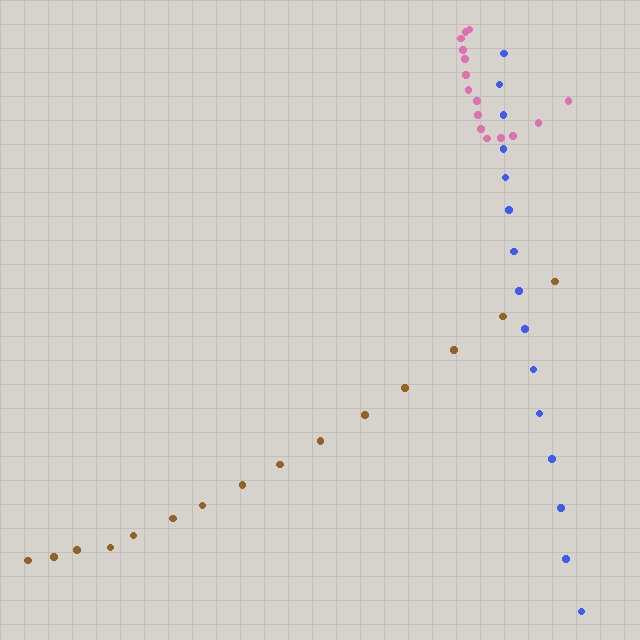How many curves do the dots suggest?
There are 3 distinct paths.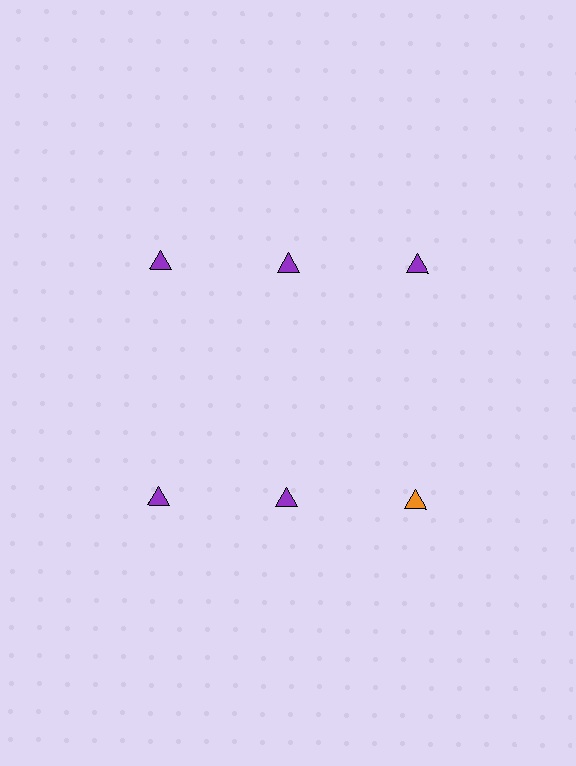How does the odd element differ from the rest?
It has a different color: orange instead of purple.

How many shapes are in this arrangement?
There are 6 shapes arranged in a grid pattern.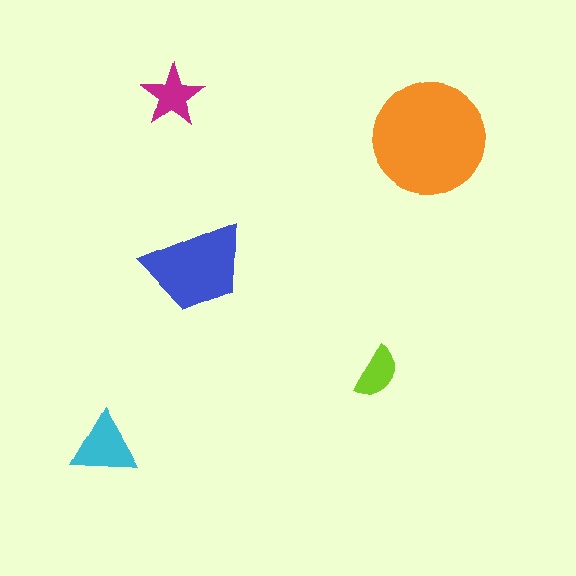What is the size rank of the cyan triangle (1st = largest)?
3rd.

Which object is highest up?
The magenta star is topmost.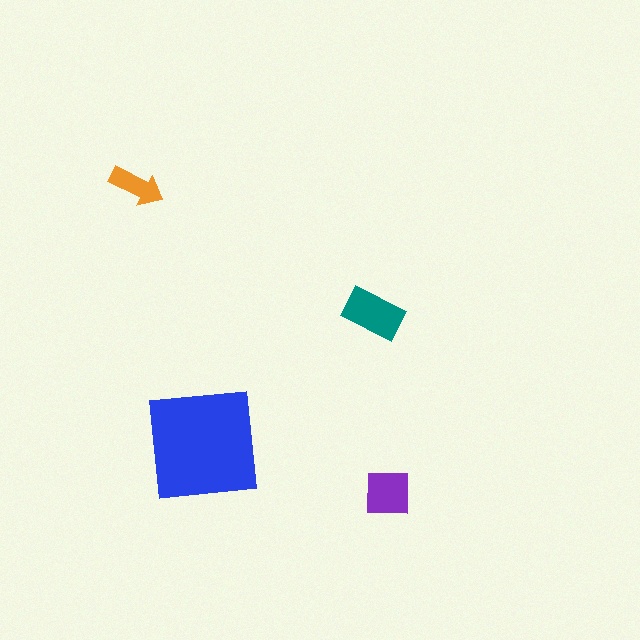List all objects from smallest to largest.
The orange arrow, the purple square, the teal rectangle, the blue square.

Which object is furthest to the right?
The purple square is rightmost.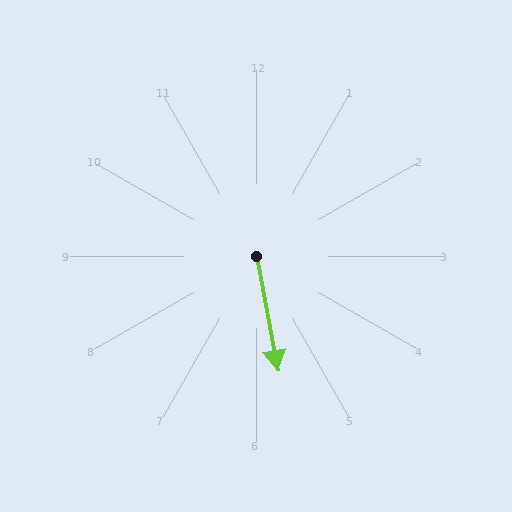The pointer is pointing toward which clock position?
Roughly 6 o'clock.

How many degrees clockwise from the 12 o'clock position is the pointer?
Approximately 169 degrees.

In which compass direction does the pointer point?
South.